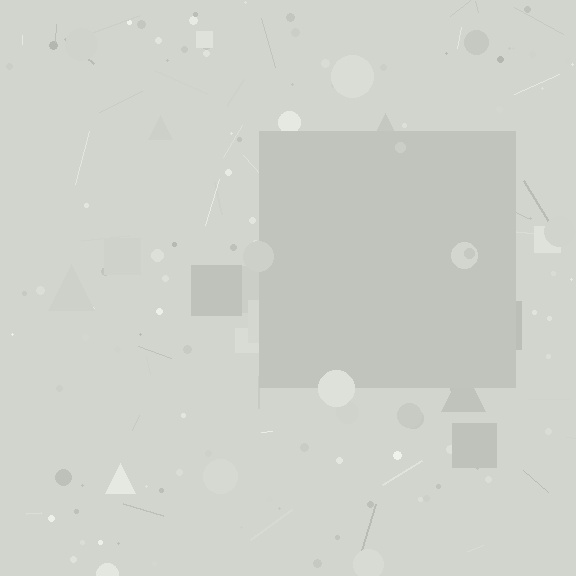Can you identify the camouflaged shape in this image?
The camouflaged shape is a square.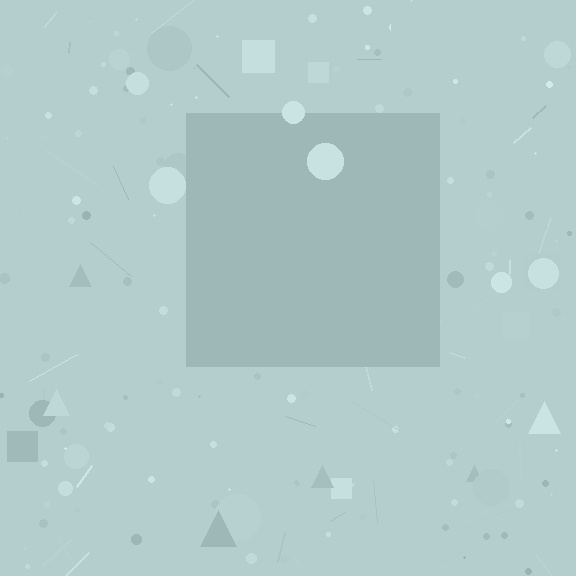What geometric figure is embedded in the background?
A square is embedded in the background.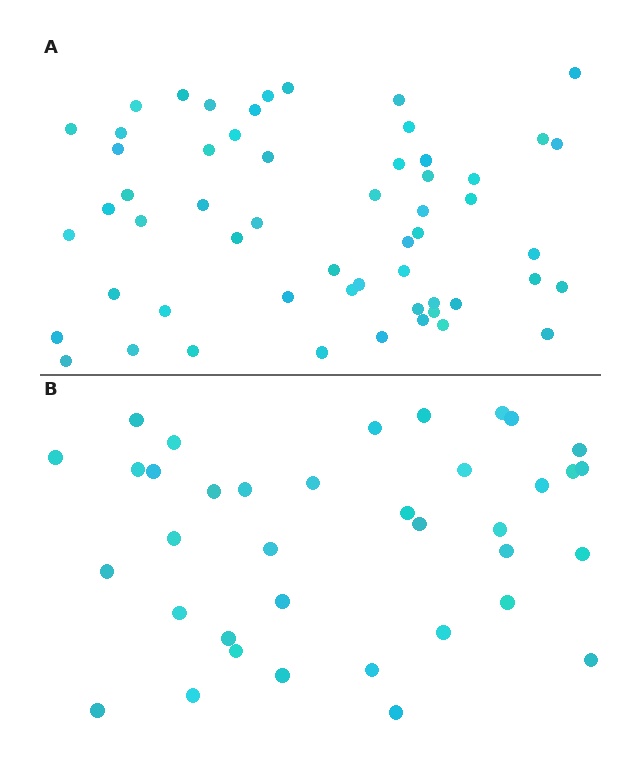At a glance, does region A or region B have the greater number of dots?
Region A (the top region) has more dots.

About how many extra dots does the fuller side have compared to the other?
Region A has approximately 20 more dots than region B.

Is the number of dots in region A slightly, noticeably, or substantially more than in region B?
Region A has substantially more. The ratio is roughly 1.5 to 1.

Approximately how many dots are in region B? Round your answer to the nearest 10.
About 40 dots. (The exact count is 37, which rounds to 40.)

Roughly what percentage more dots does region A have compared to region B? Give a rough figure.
About 50% more.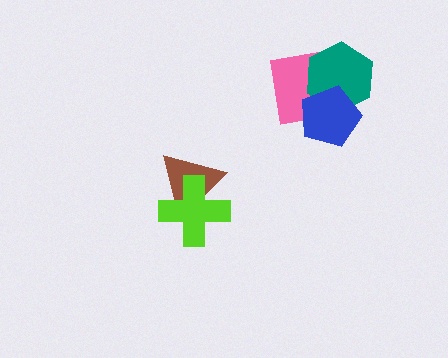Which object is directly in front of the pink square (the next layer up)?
The teal hexagon is directly in front of the pink square.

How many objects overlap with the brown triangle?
1 object overlaps with the brown triangle.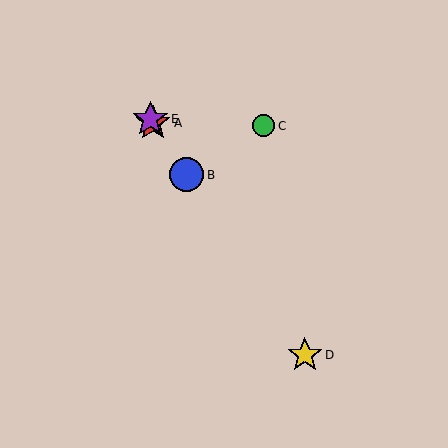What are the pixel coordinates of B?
Object B is at (187, 175).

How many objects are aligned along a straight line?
4 objects (A, B, D, E) are aligned along a straight line.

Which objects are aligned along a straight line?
Objects A, B, D, E are aligned along a straight line.